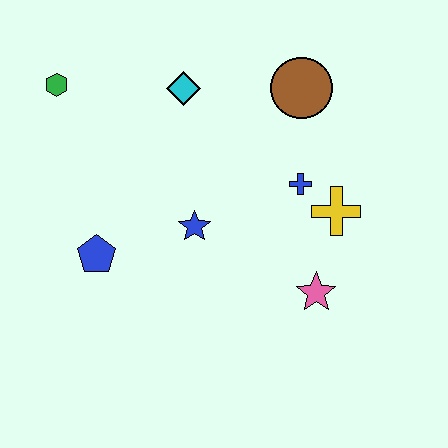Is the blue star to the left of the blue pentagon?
No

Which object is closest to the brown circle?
The blue cross is closest to the brown circle.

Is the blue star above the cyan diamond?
No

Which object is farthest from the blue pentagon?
The brown circle is farthest from the blue pentagon.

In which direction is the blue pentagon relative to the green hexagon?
The blue pentagon is below the green hexagon.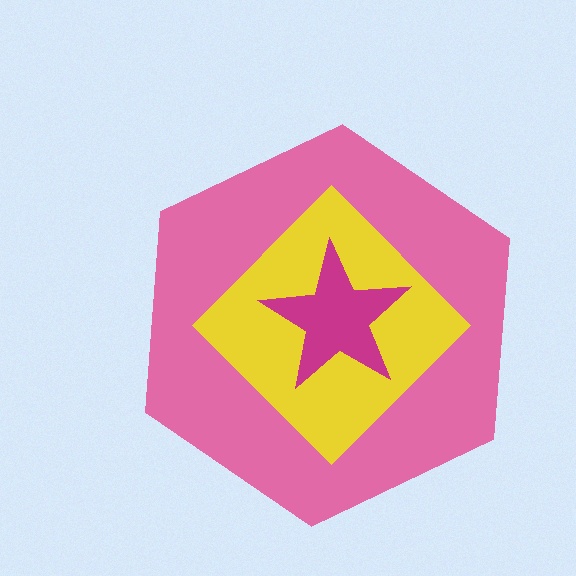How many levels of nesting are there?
3.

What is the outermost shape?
The pink hexagon.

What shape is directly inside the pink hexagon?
The yellow diamond.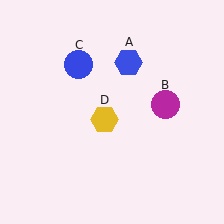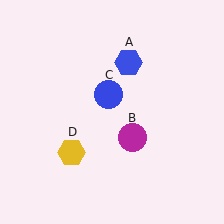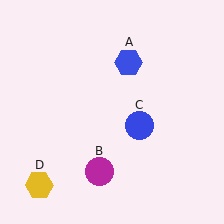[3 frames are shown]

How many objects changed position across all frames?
3 objects changed position: magenta circle (object B), blue circle (object C), yellow hexagon (object D).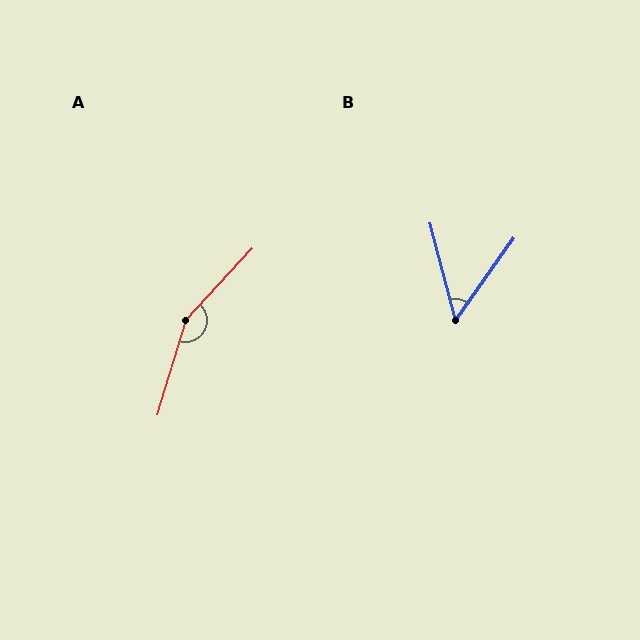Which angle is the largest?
A, at approximately 153 degrees.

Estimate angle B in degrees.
Approximately 50 degrees.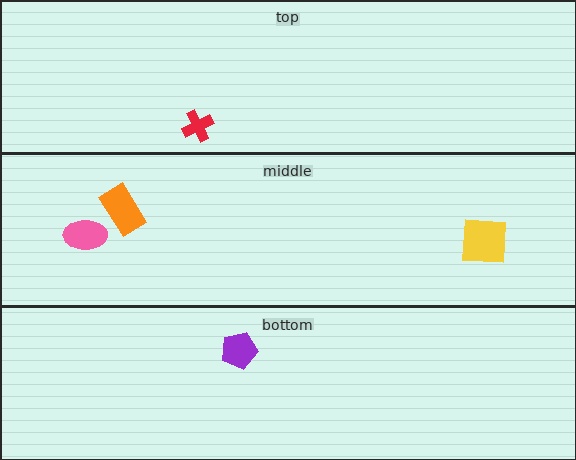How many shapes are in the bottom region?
1.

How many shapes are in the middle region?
3.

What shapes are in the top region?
The red cross.